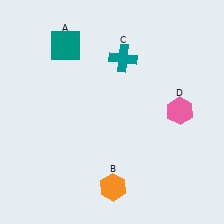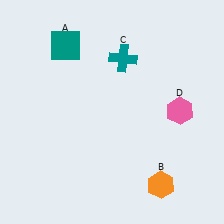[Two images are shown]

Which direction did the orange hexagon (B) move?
The orange hexagon (B) moved right.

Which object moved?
The orange hexagon (B) moved right.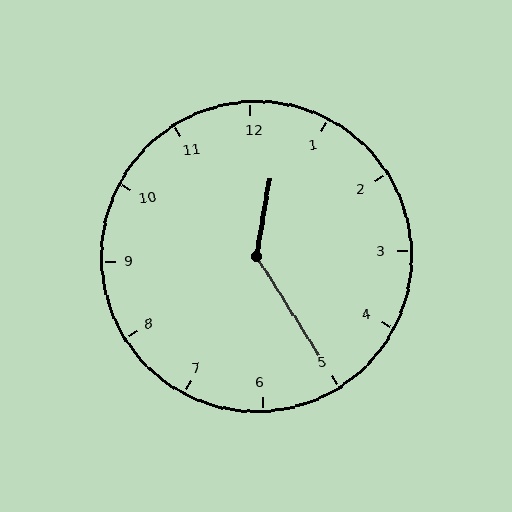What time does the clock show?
12:25.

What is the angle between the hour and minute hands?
Approximately 138 degrees.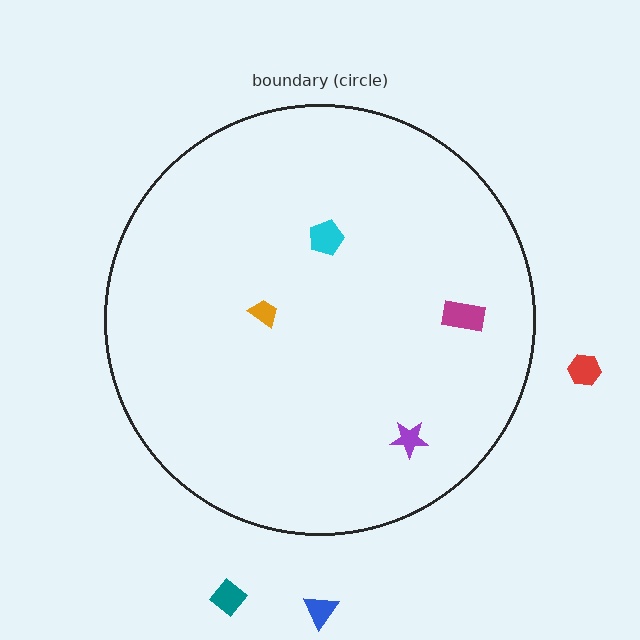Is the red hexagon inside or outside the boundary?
Outside.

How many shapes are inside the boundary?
4 inside, 3 outside.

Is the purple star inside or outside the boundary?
Inside.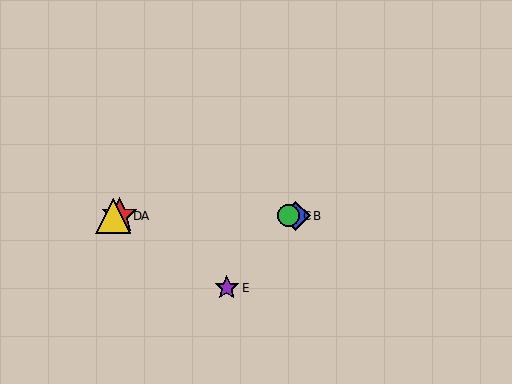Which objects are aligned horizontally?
Objects A, B, C, D are aligned horizontally.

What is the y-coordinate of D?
Object D is at y≈216.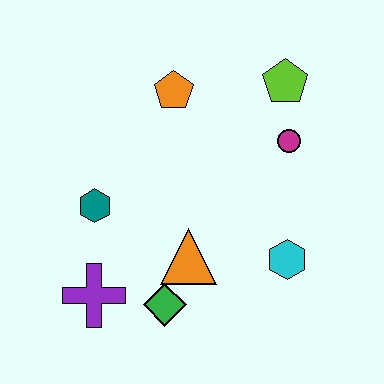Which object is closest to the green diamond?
The orange triangle is closest to the green diamond.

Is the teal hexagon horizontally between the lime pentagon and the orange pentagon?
No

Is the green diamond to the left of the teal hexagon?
No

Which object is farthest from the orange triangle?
The lime pentagon is farthest from the orange triangle.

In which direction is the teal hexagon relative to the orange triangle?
The teal hexagon is to the left of the orange triangle.